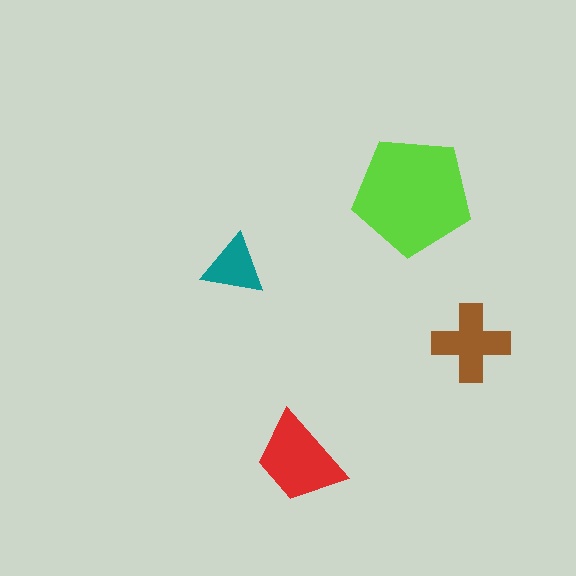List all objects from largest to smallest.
The lime pentagon, the red trapezoid, the brown cross, the teal triangle.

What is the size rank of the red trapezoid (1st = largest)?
2nd.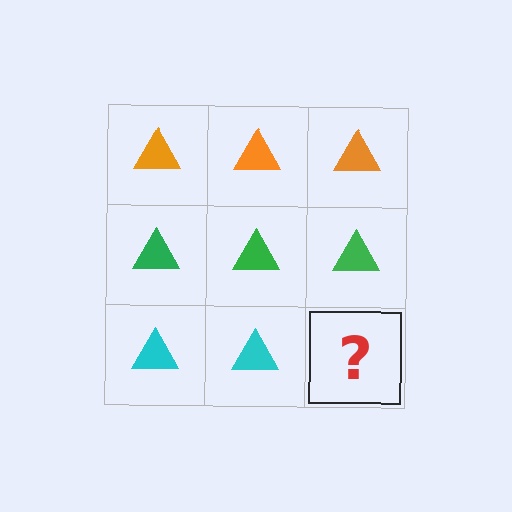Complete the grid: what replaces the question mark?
The question mark should be replaced with a cyan triangle.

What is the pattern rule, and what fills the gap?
The rule is that each row has a consistent color. The gap should be filled with a cyan triangle.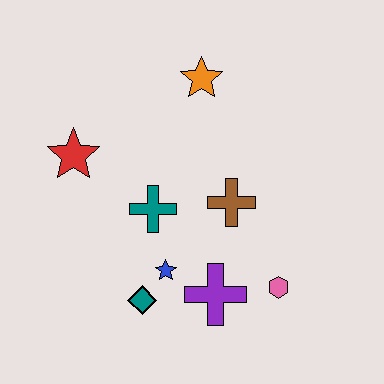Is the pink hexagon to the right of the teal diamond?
Yes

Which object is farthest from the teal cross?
The pink hexagon is farthest from the teal cross.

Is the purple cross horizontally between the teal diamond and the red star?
No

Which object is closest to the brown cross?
The teal cross is closest to the brown cross.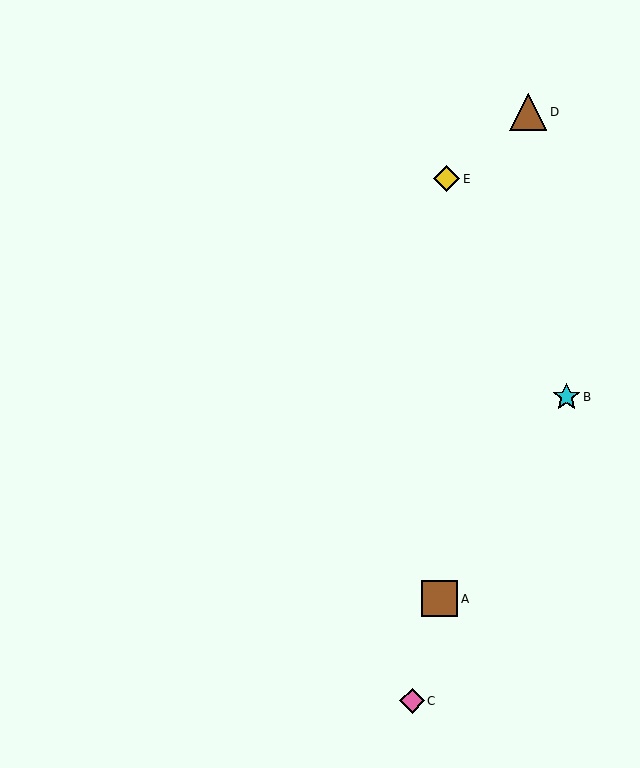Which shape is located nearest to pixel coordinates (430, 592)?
The brown square (labeled A) at (440, 599) is nearest to that location.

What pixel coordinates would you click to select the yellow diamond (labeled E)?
Click at (447, 179) to select the yellow diamond E.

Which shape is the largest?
The brown triangle (labeled D) is the largest.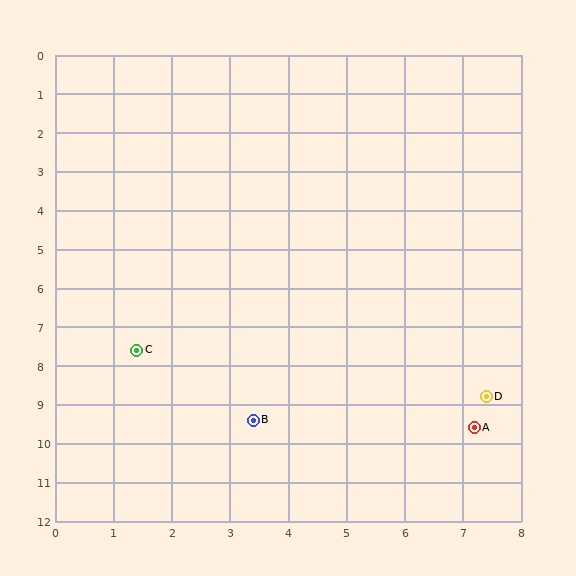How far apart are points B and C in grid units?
Points B and C are about 2.7 grid units apart.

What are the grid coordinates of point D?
Point D is at approximately (7.4, 8.8).